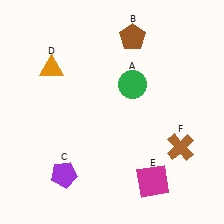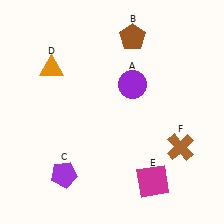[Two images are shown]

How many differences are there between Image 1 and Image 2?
There is 1 difference between the two images.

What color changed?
The circle (A) changed from green in Image 1 to purple in Image 2.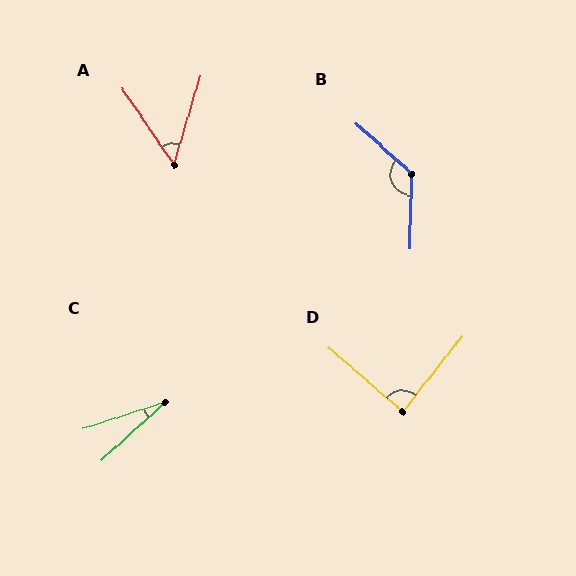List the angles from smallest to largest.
C (24°), A (51°), D (87°), B (130°).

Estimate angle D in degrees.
Approximately 87 degrees.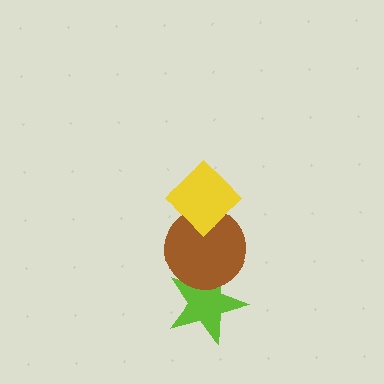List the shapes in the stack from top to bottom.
From top to bottom: the yellow diamond, the brown circle, the lime star.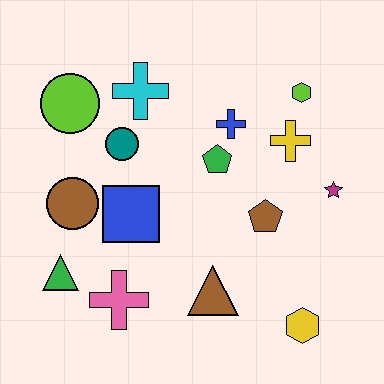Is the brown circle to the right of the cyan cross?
No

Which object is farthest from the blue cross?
The green triangle is farthest from the blue cross.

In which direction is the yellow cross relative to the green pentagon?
The yellow cross is to the right of the green pentagon.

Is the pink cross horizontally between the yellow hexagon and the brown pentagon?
No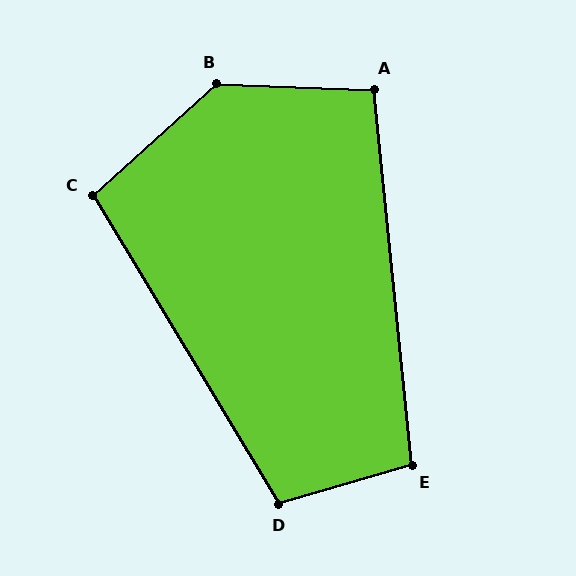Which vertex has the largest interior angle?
B, at approximately 136 degrees.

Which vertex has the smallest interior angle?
A, at approximately 98 degrees.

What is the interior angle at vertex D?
Approximately 105 degrees (obtuse).